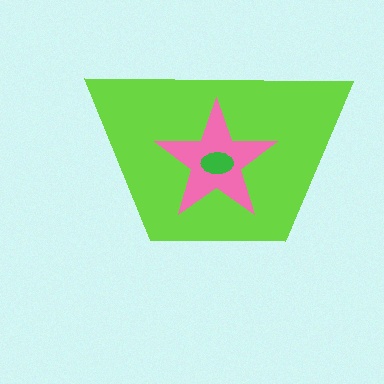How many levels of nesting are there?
3.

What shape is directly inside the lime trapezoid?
The pink star.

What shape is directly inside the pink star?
The green ellipse.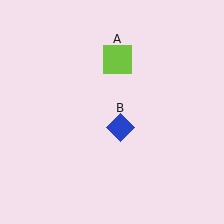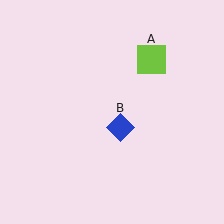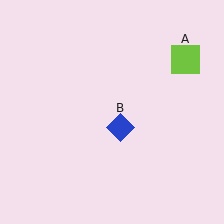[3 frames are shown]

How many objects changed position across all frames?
1 object changed position: lime square (object A).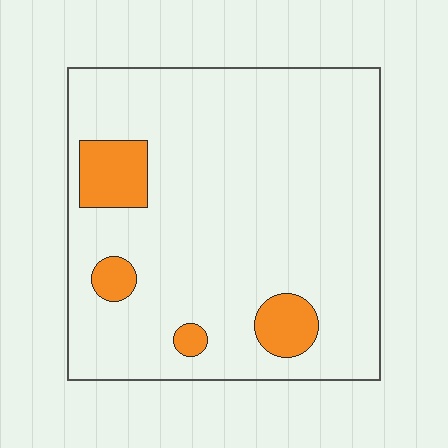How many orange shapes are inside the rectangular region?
4.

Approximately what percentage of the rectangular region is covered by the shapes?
Approximately 10%.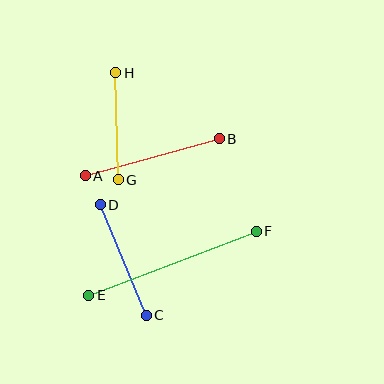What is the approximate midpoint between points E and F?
The midpoint is at approximately (173, 263) pixels.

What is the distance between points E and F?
The distance is approximately 179 pixels.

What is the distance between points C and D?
The distance is approximately 120 pixels.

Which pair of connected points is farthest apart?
Points E and F are farthest apart.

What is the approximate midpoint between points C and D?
The midpoint is at approximately (123, 260) pixels.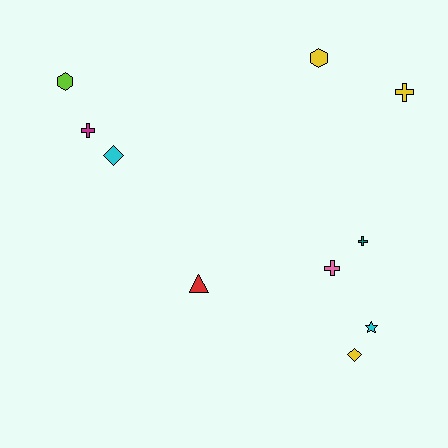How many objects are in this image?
There are 10 objects.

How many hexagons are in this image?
There are 2 hexagons.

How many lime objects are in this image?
There is 1 lime object.